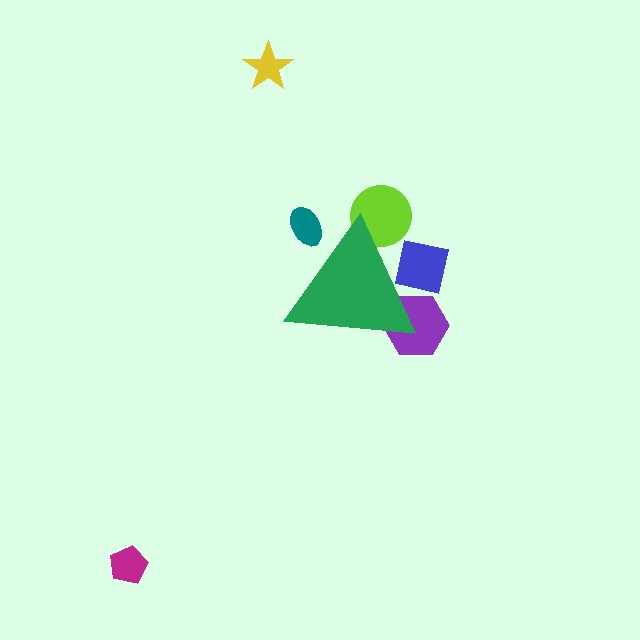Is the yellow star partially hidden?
No, the yellow star is fully visible.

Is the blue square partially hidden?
Yes, the blue square is partially hidden behind the green triangle.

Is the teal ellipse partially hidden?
Yes, the teal ellipse is partially hidden behind the green triangle.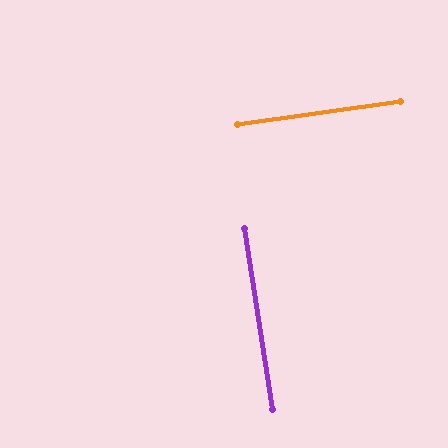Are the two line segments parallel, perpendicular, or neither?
Perpendicular — they meet at approximately 89°.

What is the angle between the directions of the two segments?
Approximately 89 degrees.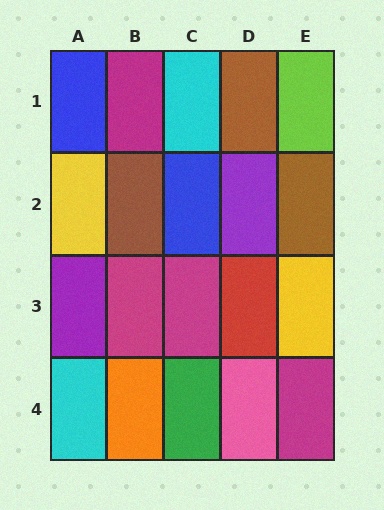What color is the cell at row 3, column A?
Purple.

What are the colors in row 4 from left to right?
Cyan, orange, green, pink, magenta.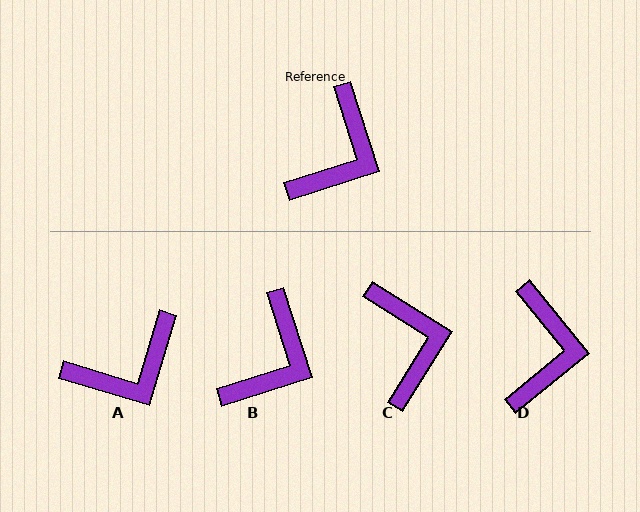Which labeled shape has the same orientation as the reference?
B.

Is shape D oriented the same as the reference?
No, it is off by about 21 degrees.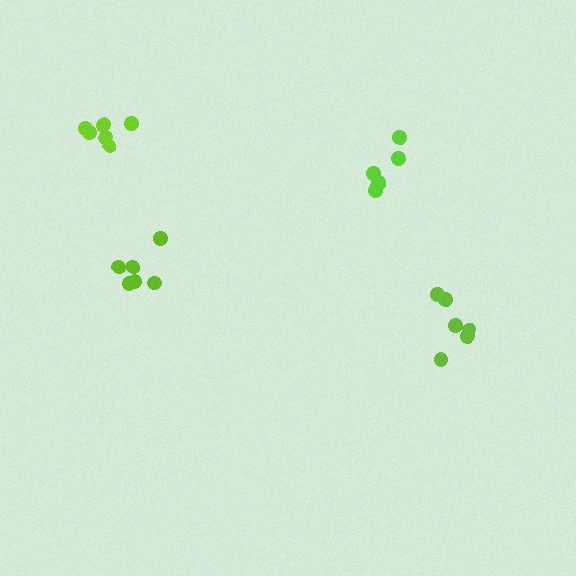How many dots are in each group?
Group 1: 6 dots, Group 2: 5 dots, Group 3: 6 dots, Group 4: 6 dots (23 total).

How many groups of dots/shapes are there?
There are 4 groups.